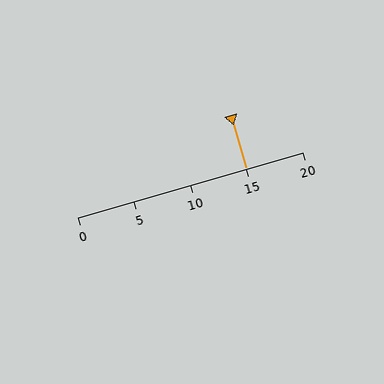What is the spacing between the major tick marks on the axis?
The major ticks are spaced 5 apart.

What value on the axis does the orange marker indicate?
The marker indicates approximately 15.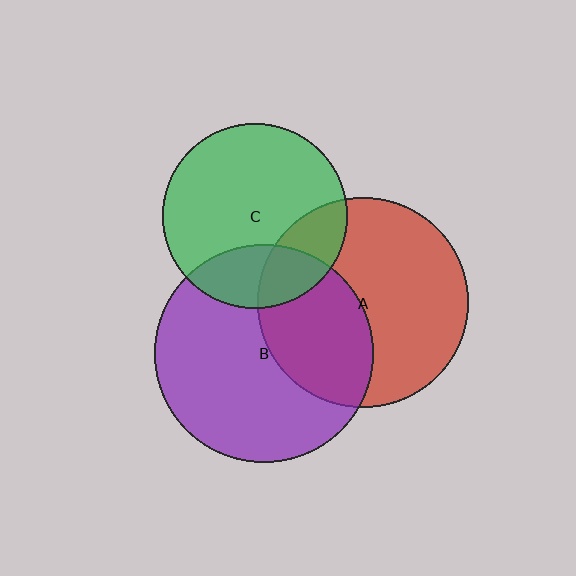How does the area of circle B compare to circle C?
Approximately 1.4 times.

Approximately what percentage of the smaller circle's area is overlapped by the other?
Approximately 40%.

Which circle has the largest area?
Circle B (purple).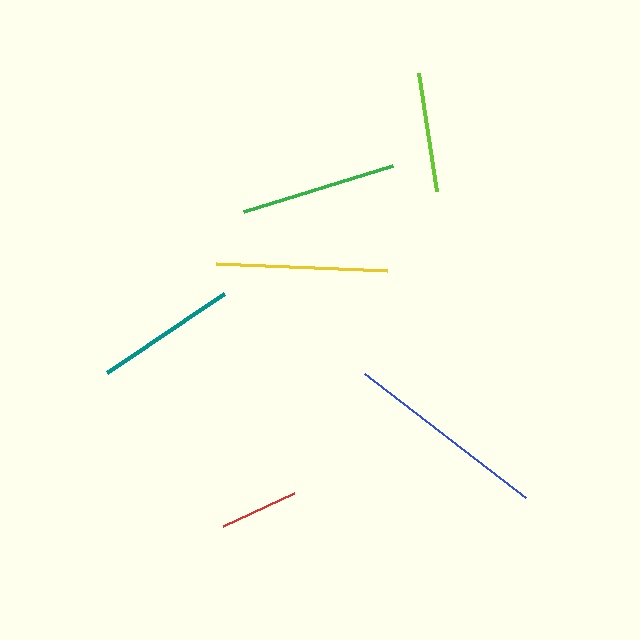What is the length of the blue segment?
The blue segment is approximately 203 pixels long.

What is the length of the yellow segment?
The yellow segment is approximately 171 pixels long.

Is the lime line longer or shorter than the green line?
The green line is longer than the lime line.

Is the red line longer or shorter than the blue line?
The blue line is longer than the red line.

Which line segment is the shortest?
The red line is the shortest at approximately 78 pixels.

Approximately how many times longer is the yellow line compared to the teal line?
The yellow line is approximately 1.2 times the length of the teal line.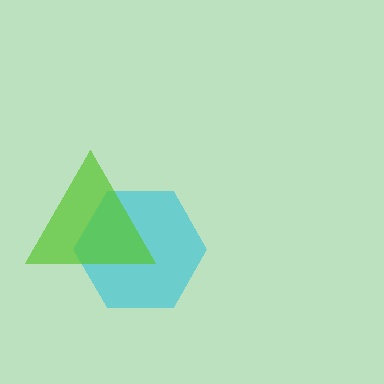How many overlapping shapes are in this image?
There are 2 overlapping shapes in the image.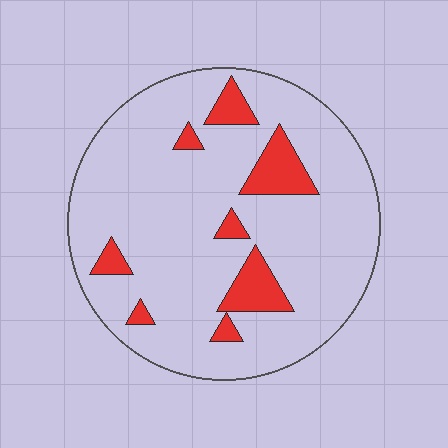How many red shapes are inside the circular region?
8.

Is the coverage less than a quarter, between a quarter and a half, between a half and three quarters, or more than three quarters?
Less than a quarter.